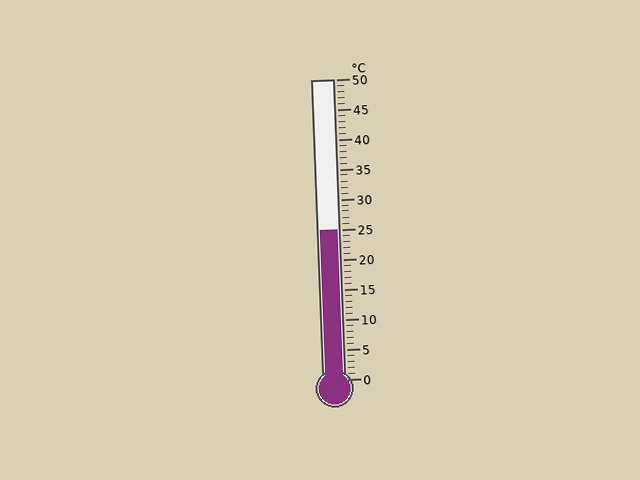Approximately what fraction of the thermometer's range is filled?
The thermometer is filled to approximately 50% of its range.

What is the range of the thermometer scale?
The thermometer scale ranges from 0°C to 50°C.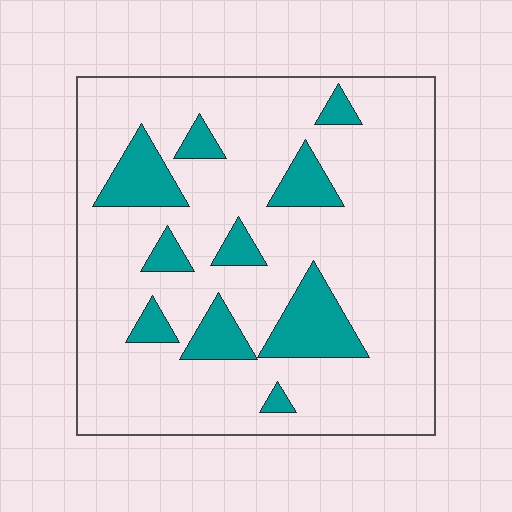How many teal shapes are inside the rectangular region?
10.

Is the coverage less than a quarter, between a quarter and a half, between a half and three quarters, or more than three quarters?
Less than a quarter.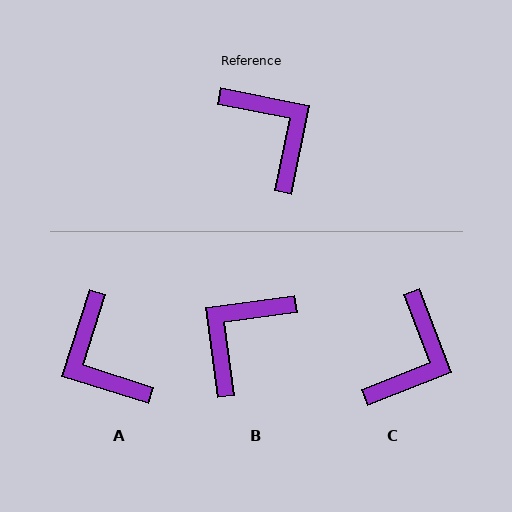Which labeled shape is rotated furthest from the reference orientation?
A, about 174 degrees away.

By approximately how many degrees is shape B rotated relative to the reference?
Approximately 109 degrees counter-clockwise.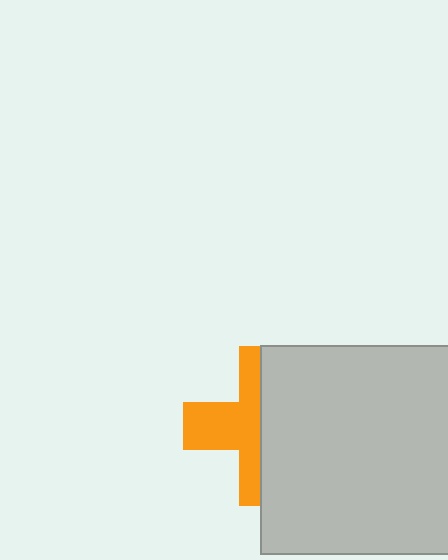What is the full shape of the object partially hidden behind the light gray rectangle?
The partially hidden object is an orange cross.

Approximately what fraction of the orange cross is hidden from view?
Roughly 55% of the orange cross is hidden behind the light gray rectangle.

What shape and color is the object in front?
The object in front is a light gray rectangle.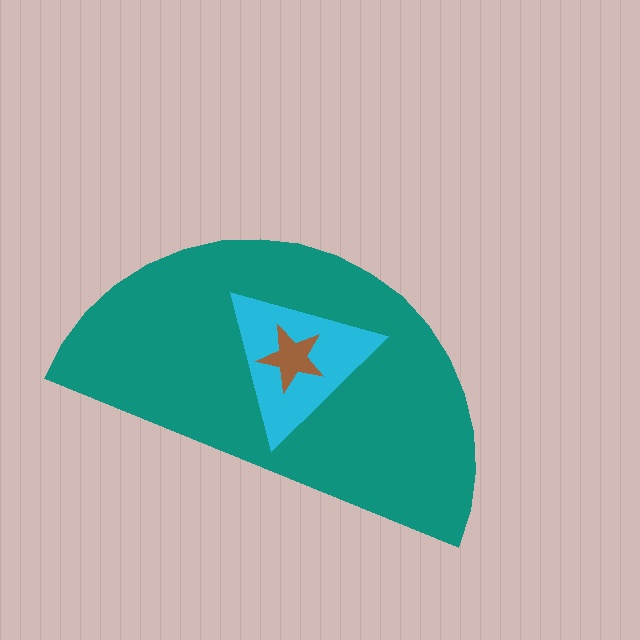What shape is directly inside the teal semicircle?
The cyan triangle.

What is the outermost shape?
The teal semicircle.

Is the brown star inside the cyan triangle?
Yes.